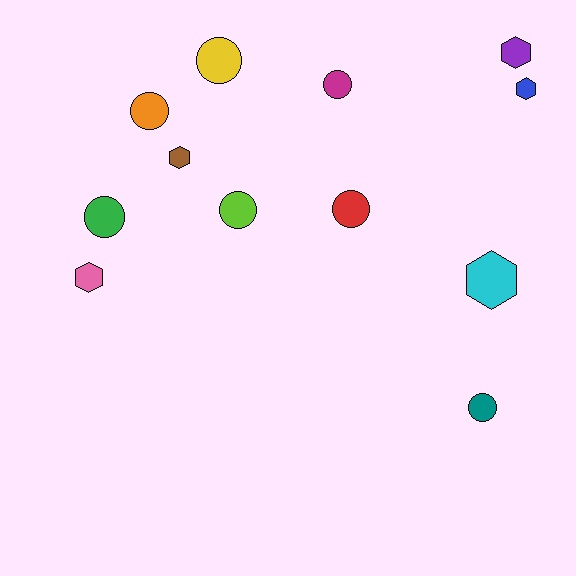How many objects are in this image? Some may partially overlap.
There are 12 objects.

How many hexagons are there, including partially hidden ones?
There are 5 hexagons.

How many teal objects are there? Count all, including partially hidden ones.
There is 1 teal object.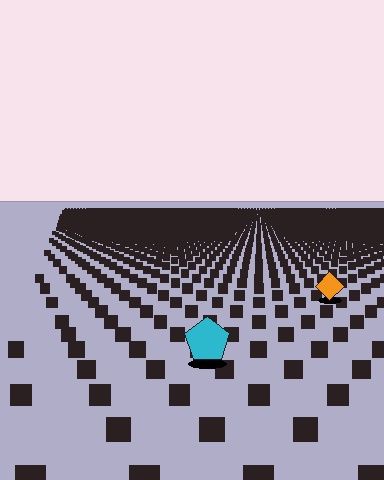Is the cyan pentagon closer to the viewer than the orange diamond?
Yes. The cyan pentagon is closer — you can tell from the texture gradient: the ground texture is coarser near it.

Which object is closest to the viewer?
The cyan pentagon is closest. The texture marks near it are larger and more spread out.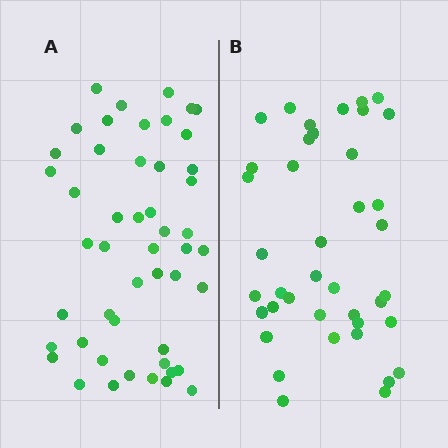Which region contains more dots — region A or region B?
Region A (the left region) has more dots.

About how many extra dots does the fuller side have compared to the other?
Region A has roughly 8 or so more dots than region B.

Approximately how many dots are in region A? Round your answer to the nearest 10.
About 50 dots. (The exact count is 49, which rounds to 50.)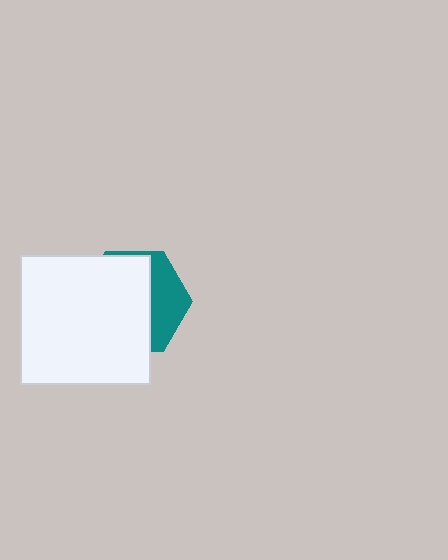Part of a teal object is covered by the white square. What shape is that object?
It is a hexagon.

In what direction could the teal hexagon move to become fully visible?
The teal hexagon could move right. That would shift it out from behind the white square entirely.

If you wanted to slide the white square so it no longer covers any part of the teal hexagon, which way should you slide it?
Slide it left — that is the most direct way to separate the two shapes.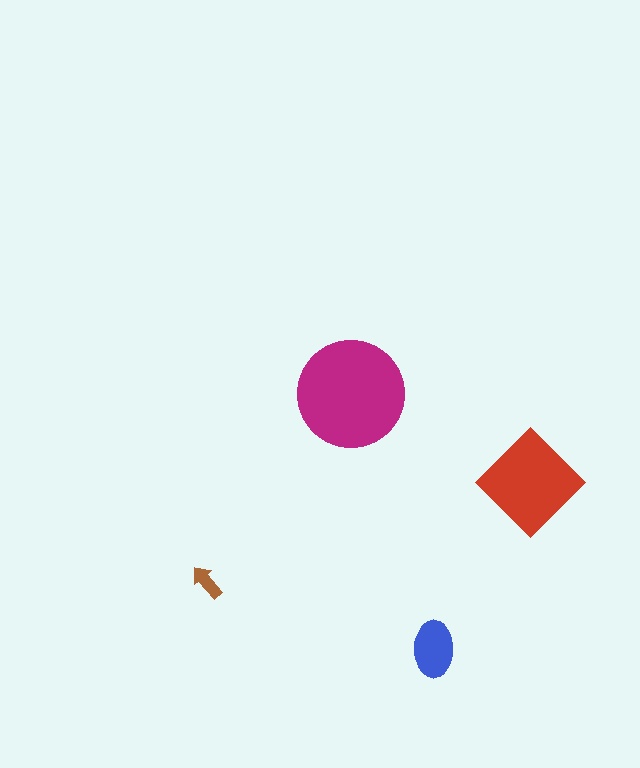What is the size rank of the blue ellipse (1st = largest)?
3rd.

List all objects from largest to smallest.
The magenta circle, the red diamond, the blue ellipse, the brown arrow.